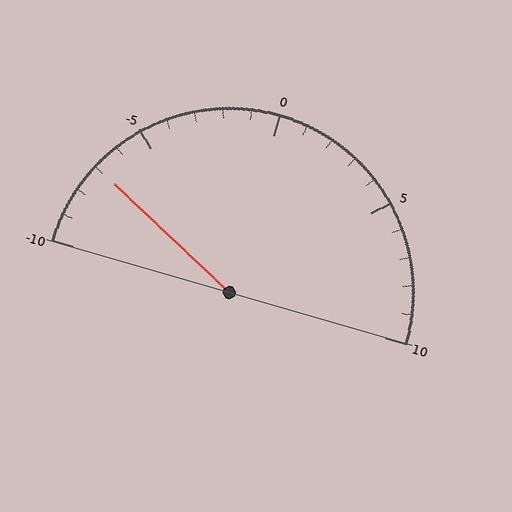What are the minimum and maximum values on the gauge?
The gauge ranges from -10 to 10.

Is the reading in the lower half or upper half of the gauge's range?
The reading is in the lower half of the range (-10 to 10).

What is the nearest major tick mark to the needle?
The nearest major tick mark is -5.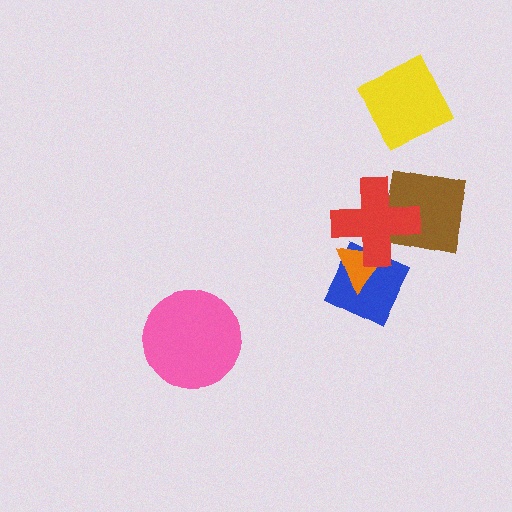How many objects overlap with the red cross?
3 objects overlap with the red cross.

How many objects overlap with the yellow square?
0 objects overlap with the yellow square.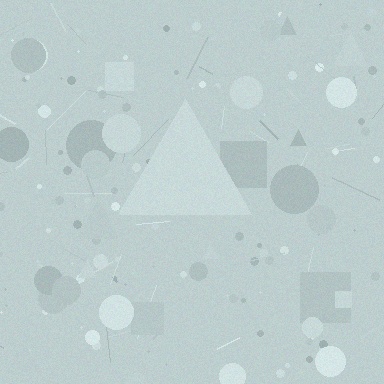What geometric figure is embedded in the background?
A triangle is embedded in the background.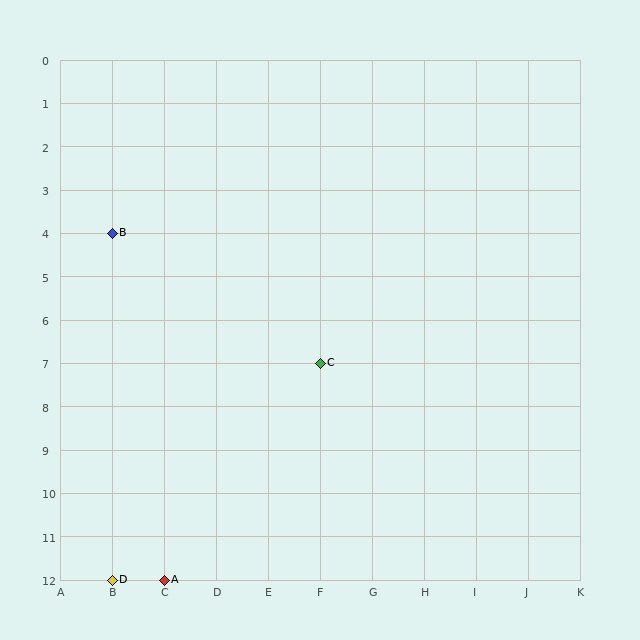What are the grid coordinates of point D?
Point D is at grid coordinates (B, 12).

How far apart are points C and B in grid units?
Points C and B are 4 columns and 3 rows apart (about 5.0 grid units diagonally).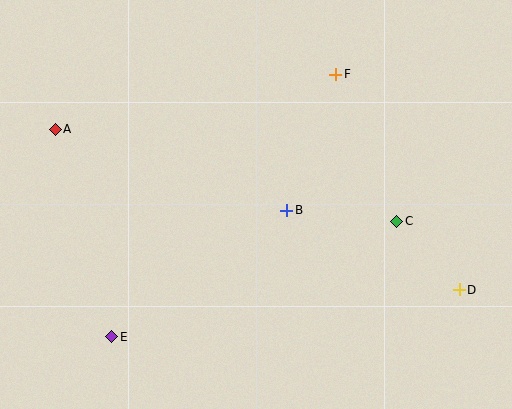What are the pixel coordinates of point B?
Point B is at (287, 210).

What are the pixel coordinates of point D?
Point D is at (459, 290).